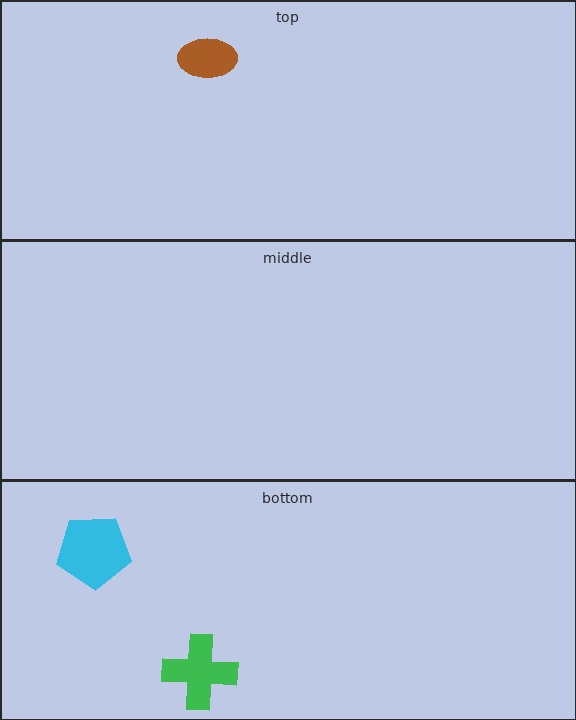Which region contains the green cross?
The bottom region.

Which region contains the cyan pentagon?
The bottom region.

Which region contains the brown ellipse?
The top region.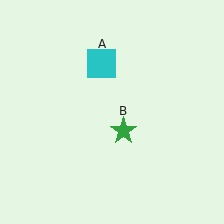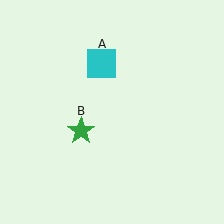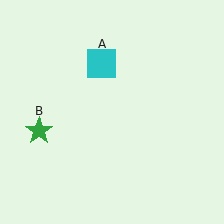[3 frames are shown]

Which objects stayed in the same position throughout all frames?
Cyan square (object A) remained stationary.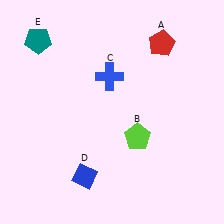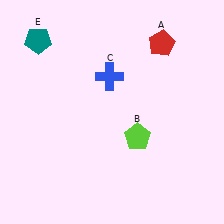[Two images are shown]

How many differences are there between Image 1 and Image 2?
There is 1 difference between the two images.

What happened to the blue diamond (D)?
The blue diamond (D) was removed in Image 2. It was in the bottom-left area of Image 1.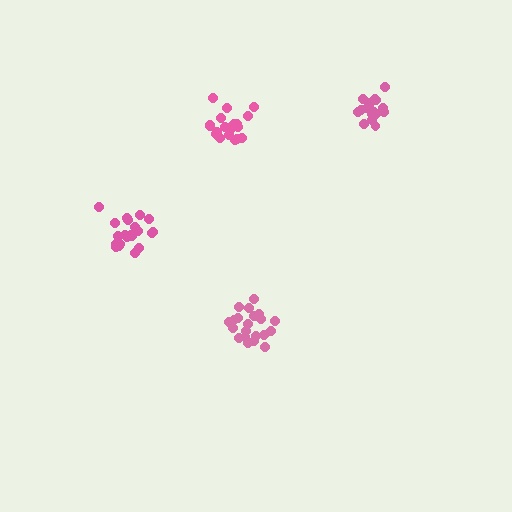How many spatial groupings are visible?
There are 4 spatial groupings.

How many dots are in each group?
Group 1: 21 dots, Group 2: 20 dots, Group 3: 18 dots, Group 4: 21 dots (80 total).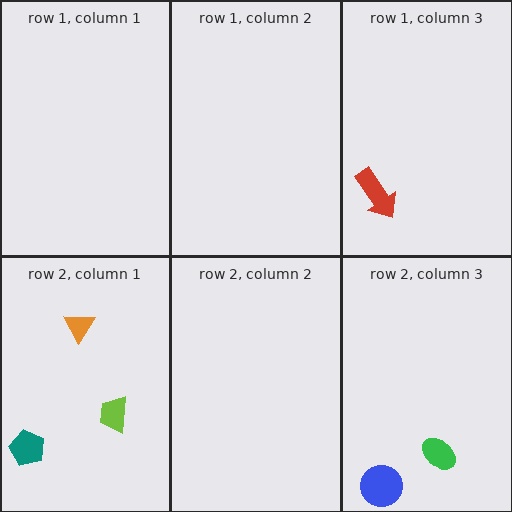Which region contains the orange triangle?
The row 2, column 1 region.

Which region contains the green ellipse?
The row 2, column 3 region.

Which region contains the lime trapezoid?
The row 2, column 1 region.